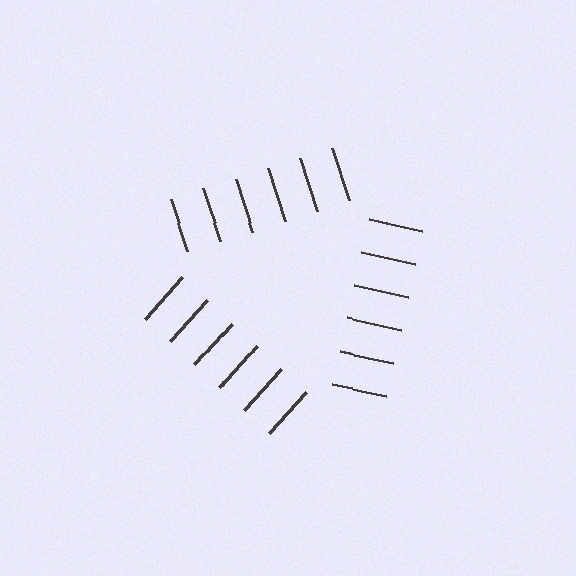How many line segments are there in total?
18 — 6 along each of the 3 edges.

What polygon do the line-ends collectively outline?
An illusory triangle — the line segments terminate on its edges but no continuous stroke is drawn.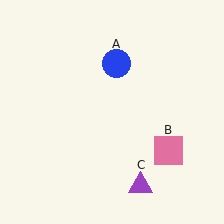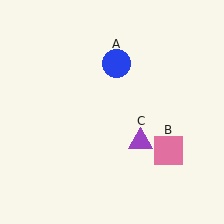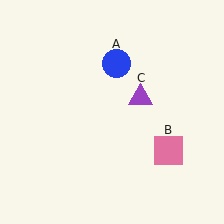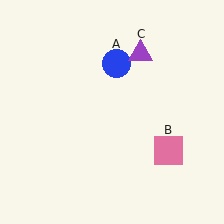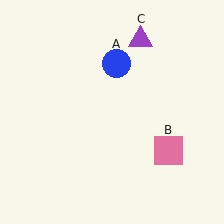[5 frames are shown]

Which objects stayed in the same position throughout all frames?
Blue circle (object A) and pink square (object B) remained stationary.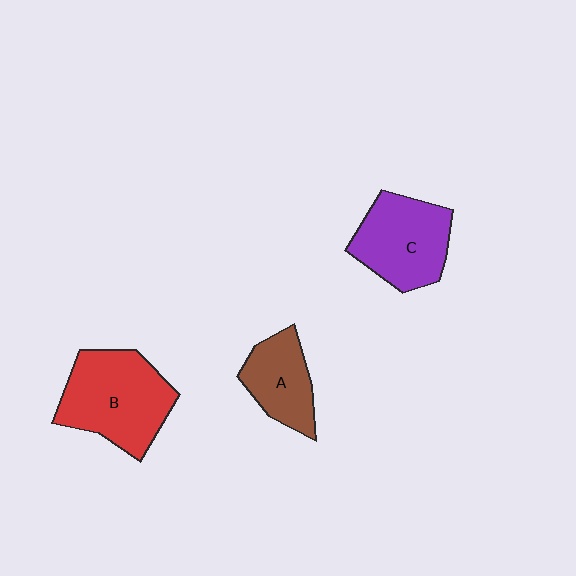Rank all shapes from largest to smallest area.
From largest to smallest: B (red), C (purple), A (brown).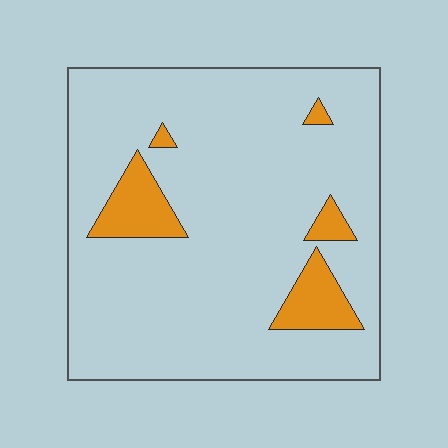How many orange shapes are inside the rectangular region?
5.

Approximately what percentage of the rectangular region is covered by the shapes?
Approximately 10%.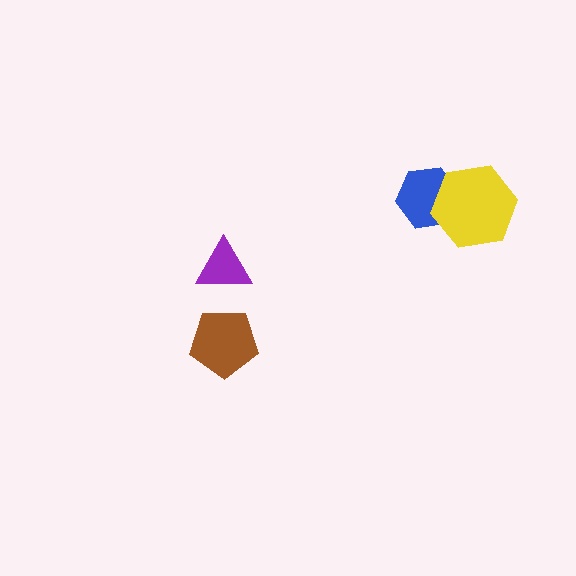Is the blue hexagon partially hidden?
Yes, it is partially covered by another shape.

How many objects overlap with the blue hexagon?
1 object overlaps with the blue hexagon.